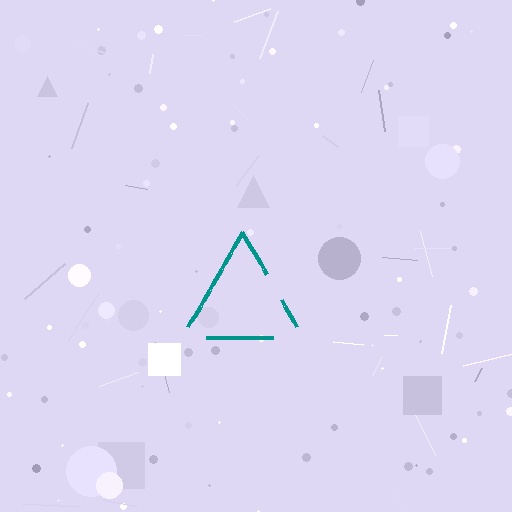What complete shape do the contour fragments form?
The contour fragments form a triangle.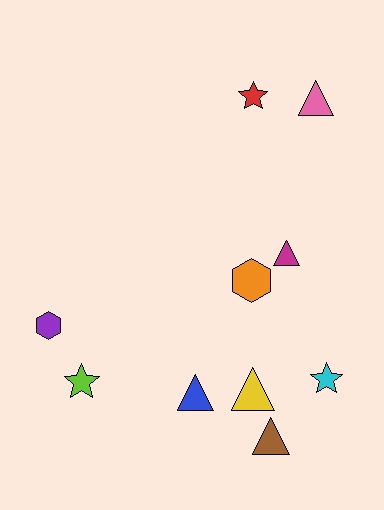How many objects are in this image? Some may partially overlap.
There are 10 objects.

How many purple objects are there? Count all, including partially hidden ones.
There is 1 purple object.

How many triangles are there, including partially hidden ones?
There are 5 triangles.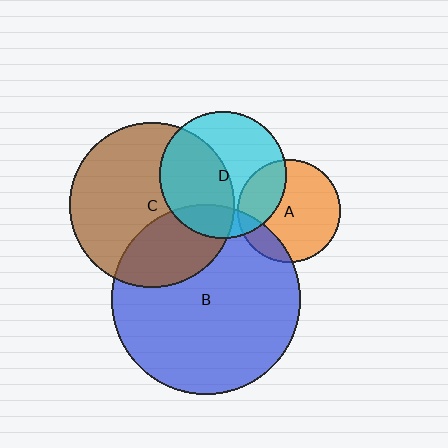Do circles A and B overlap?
Yes.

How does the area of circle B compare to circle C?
Approximately 1.3 times.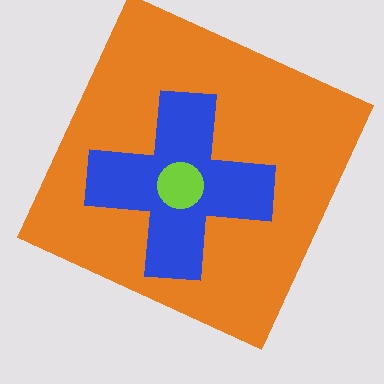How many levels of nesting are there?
3.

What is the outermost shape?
The orange square.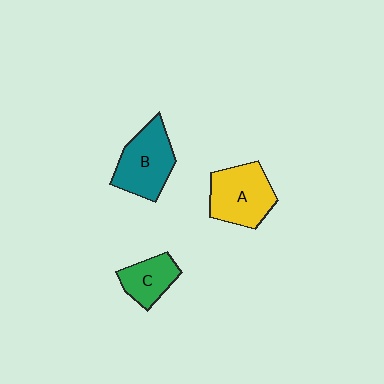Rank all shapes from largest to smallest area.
From largest to smallest: B (teal), A (yellow), C (green).